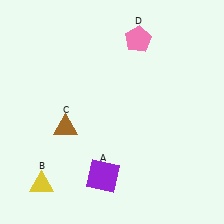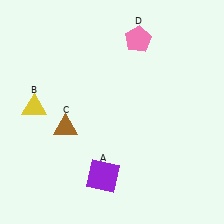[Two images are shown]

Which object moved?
The yellow triangle (B) moved up.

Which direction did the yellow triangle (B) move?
The yellow triangle (B) moved up.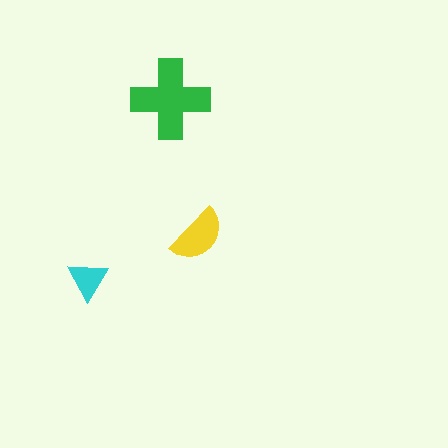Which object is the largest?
The green cross.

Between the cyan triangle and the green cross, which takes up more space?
The green cross.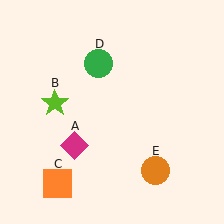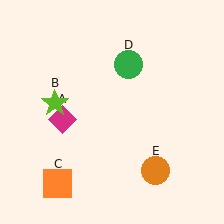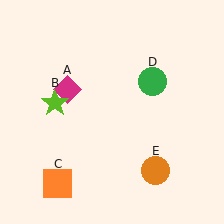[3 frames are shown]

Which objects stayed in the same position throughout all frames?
Lime star (object B) and orange square (object C) and orange circle (object E) remained stationary.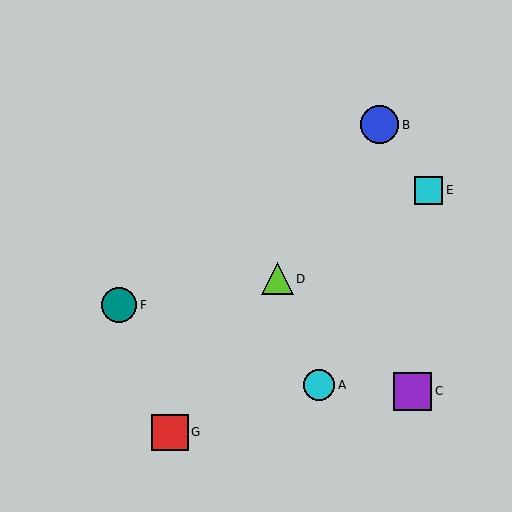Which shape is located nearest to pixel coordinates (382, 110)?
The blue circle (labeled B) at (380, 125) is nearest to that location.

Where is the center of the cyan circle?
The center of the cyan circle is at (319, 385).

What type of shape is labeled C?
Shape C is a purple square.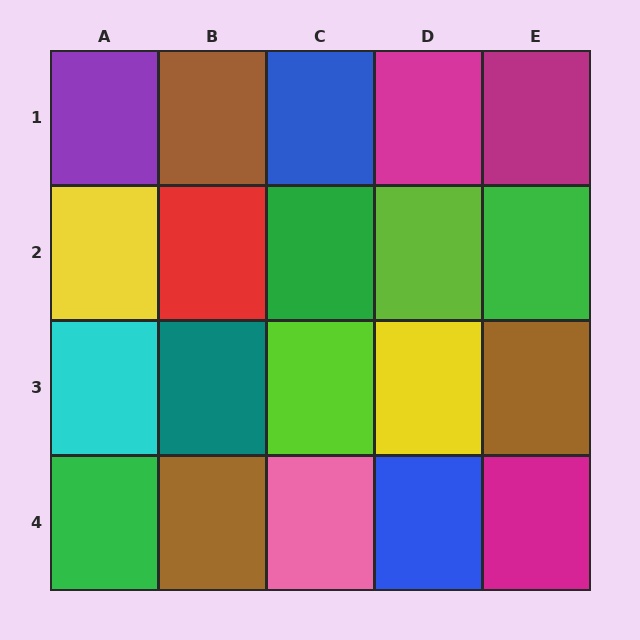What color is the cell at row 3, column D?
Yellow.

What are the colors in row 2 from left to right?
Yellow, red, green, lime, green.